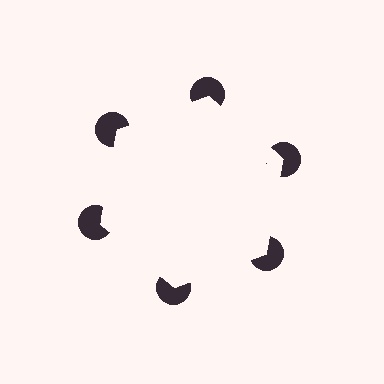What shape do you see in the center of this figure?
An illusory hexagon — its edges are inferred from the aligned wedge cuts in the pac-man discs, not physically drawn.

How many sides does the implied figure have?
6 sides.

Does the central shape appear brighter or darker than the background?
It typically appears slightly brighter than the background, even though no actual brightness change is drawn.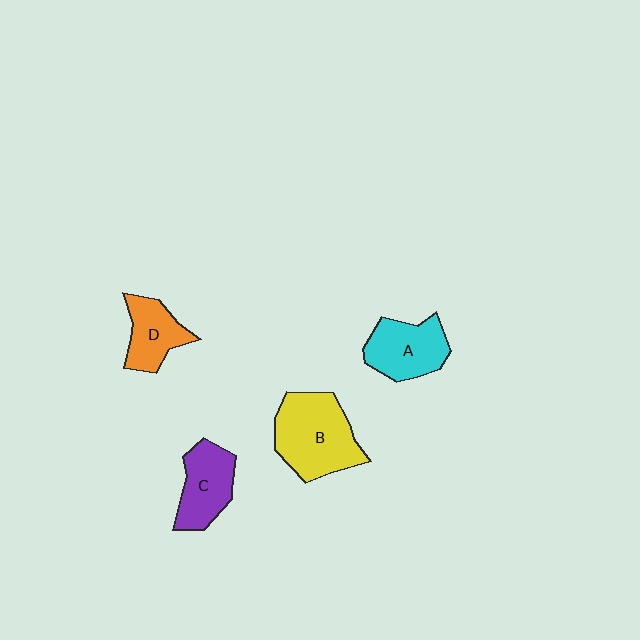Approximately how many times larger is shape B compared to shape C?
Approximately 1.5 times.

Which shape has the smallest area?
Shape D (orange).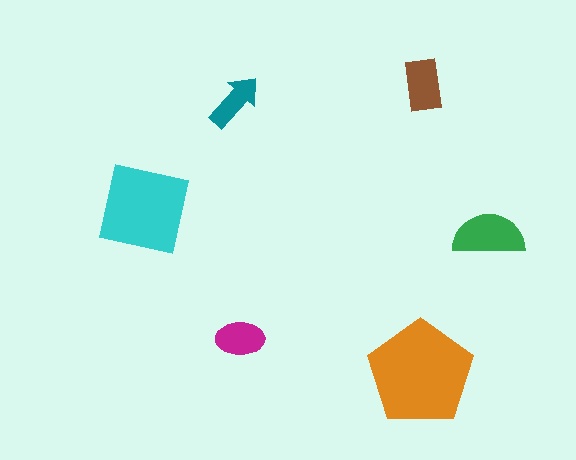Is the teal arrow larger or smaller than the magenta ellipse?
Smaller.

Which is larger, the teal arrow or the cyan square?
The cyan square.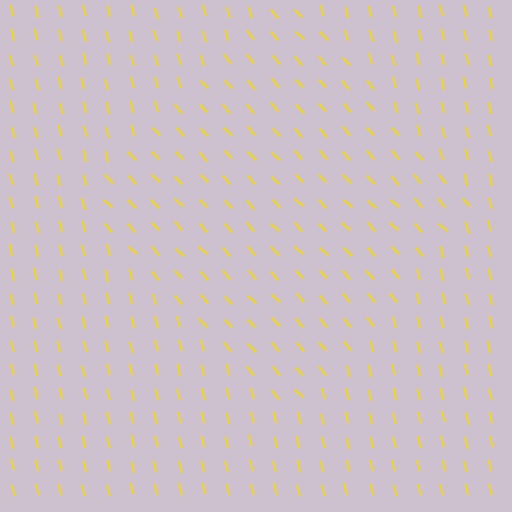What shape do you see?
I see a diamond.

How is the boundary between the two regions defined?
The boundary is defined purely by a change in line orientation (approximately 30 degrees difference). All lines are the same color and thickness.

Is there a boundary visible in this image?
Yes, there is a texture boundary formed by a change in line orientation.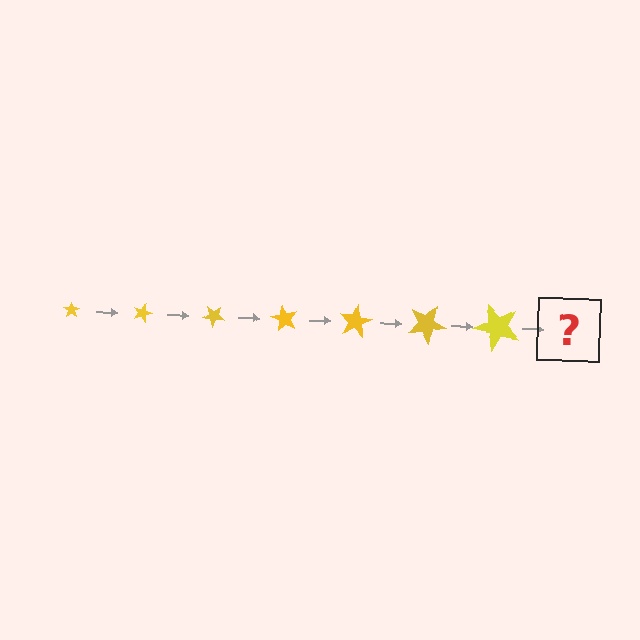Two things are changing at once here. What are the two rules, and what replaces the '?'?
The two rules are that the star grows larger each step and it rotates 20 degrees each step. The '?' should be a star, larger than the previous one and rotated 140 degrees from the start.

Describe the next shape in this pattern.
It should be a star, larger than the previous one and rotated 140 degrees from the start.